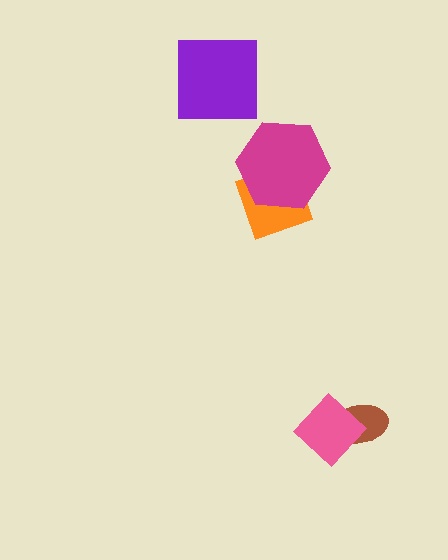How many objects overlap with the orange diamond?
1 object overlaps with the orange diamond.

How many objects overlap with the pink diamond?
1 object overlaps with the pink diamond.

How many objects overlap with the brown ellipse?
1 object overlaps with the brown ellipse.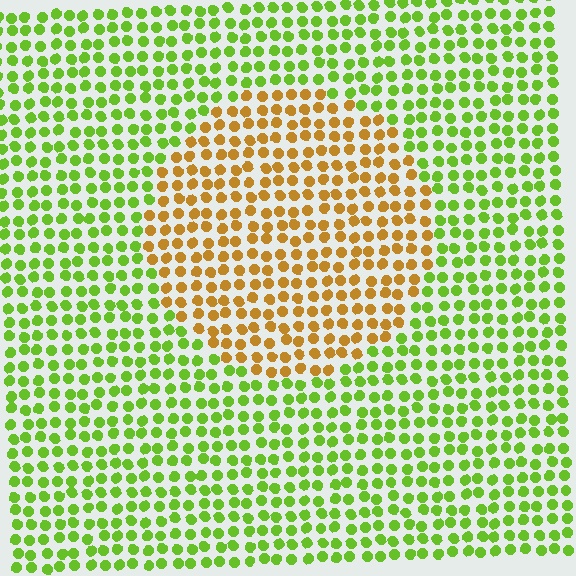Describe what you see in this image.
The image is filled with small lime elements in a uniform arrangement. A circle-shaped region is visible where the elements are tinted to a slightly different hue, forming a subtle color boundary.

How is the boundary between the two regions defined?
The boundary is defined purely by a slight shift in hue (about 58 degrees). Spacing, size, and orientation are identical on both sides.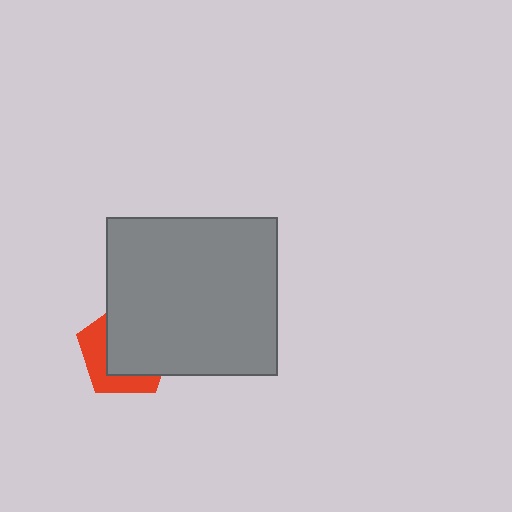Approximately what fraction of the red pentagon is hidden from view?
Roughly 62% of the red pentagon is hidden behind the gray rectangle.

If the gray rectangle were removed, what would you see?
You would see the complete red pentagon.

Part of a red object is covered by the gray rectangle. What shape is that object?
It is a pentagon.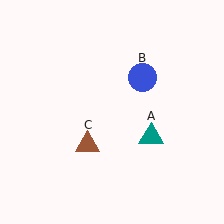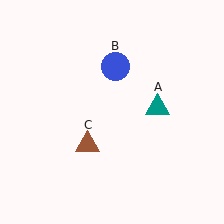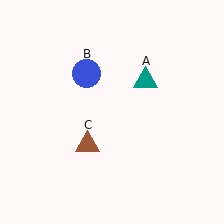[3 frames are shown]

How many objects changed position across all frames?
2 objects changed position: teal triangle (object A), blue circle (object B).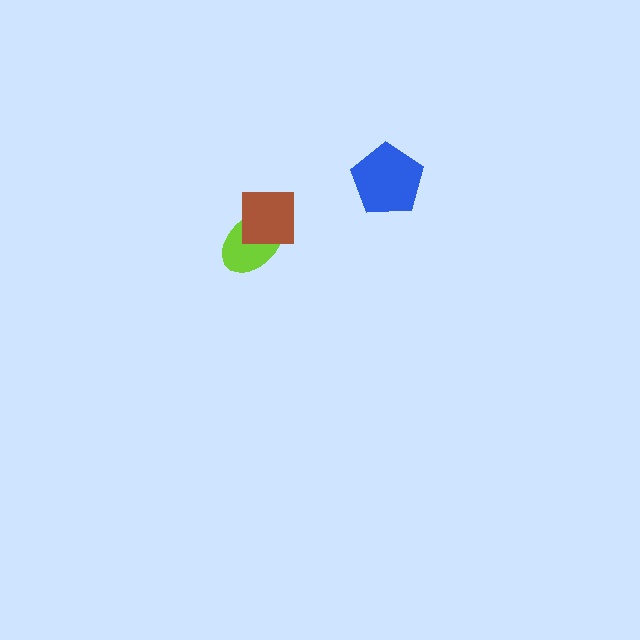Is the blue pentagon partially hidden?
No, no other shape covers it.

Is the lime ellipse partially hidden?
Yes, it is partially covered by another shape.